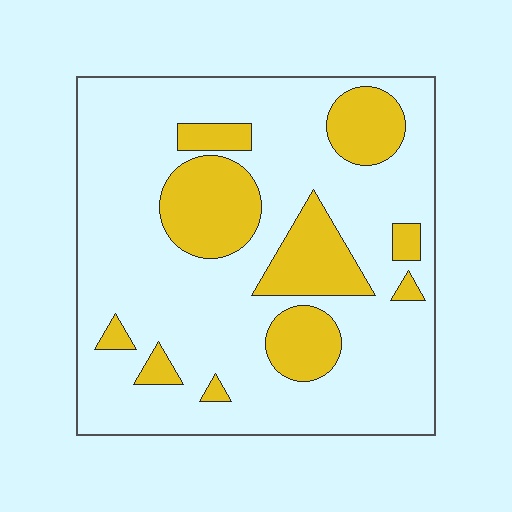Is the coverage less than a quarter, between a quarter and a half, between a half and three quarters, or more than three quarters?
Less than a quarter.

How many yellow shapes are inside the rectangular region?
10.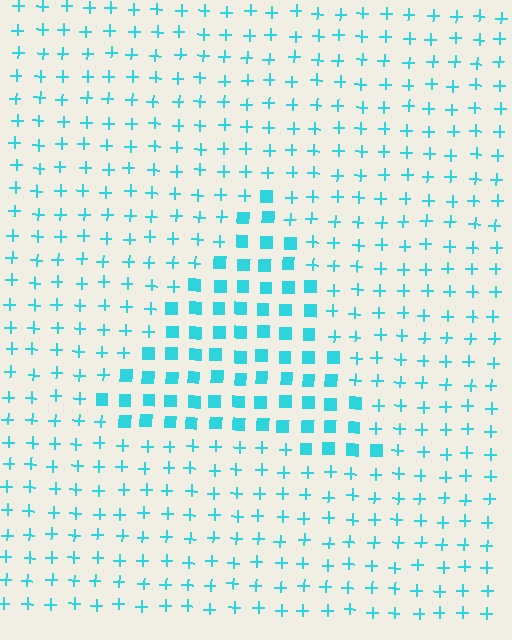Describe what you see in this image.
The image is filled with small cyan elements arranged in a uniform grid. A triangle-shaped region contains squares, while the surrounding area contains plus signs. The boundary is defined purely by the change in element shape.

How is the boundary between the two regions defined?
The boundary is defined by a change in element shape: squares inside vs. plus signs outside. All elements share the same color and spacing.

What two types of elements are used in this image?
The image uses squares inside the triangle region and plus signs outside it.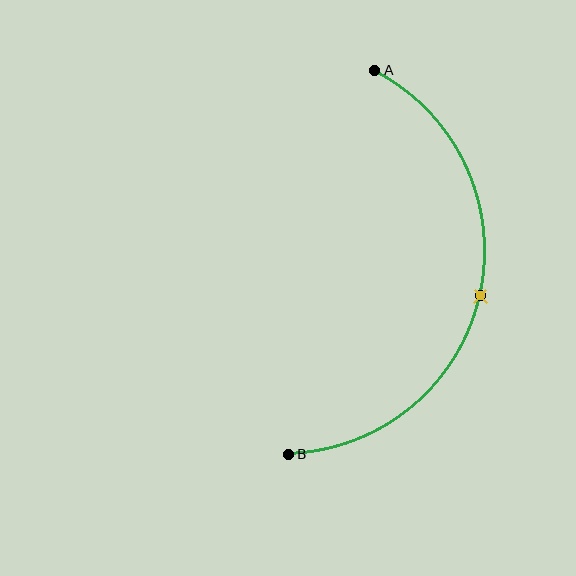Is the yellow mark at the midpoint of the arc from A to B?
Yes. The yellow mark lies on the arc at equal arc-length from both A and B — it is the arc midpoint.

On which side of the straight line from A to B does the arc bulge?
The arc bulges to the right of the straight line connecting A and B.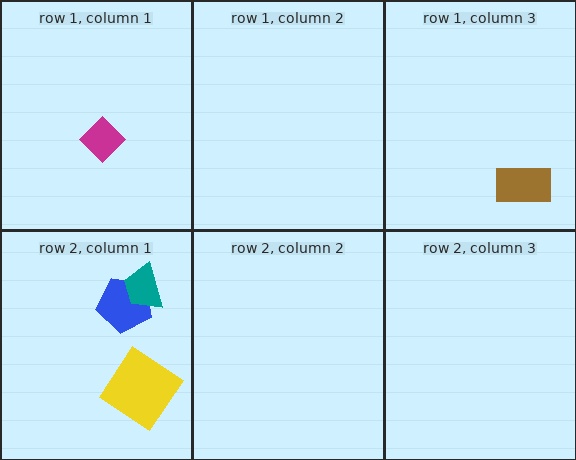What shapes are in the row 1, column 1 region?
The magenta diamond.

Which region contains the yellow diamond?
The row 2, column 1 region.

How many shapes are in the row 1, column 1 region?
1.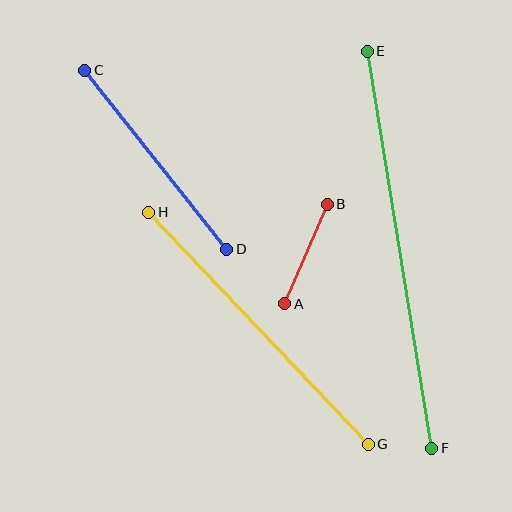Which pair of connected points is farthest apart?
Points E and F are farthest apart.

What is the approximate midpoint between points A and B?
The midpoint is at approximately (306, 254) pixels.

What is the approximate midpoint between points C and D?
The midpoint is at approximately (156, 160) pixels.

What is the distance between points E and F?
The distance is approximately 402 pixels.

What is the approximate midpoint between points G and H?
The midpoint is at approximately (259, 328) pixels.